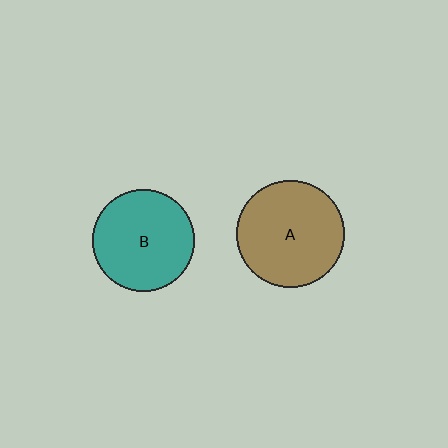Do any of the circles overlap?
No, none of the circles overlap.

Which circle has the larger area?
Circle A (brown).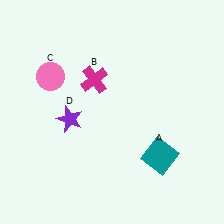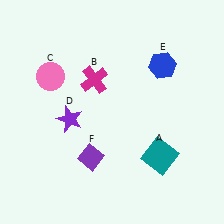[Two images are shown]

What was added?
A blue hexagon (E), a purple diamond (F) were added in Image 2.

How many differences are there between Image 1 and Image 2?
There are 2 differences between the two images.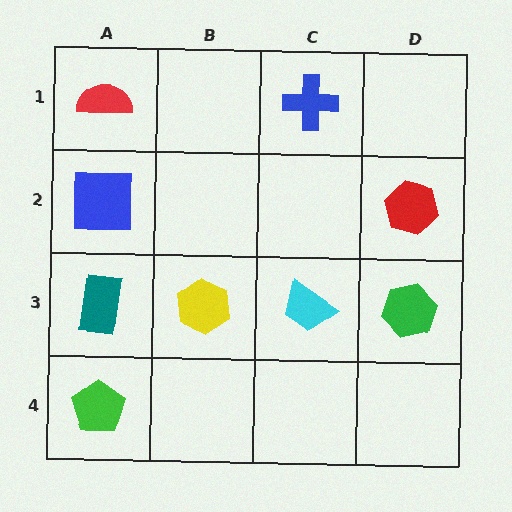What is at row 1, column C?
A blue cross.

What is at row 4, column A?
A green pentagon.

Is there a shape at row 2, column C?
No, that cell is empty.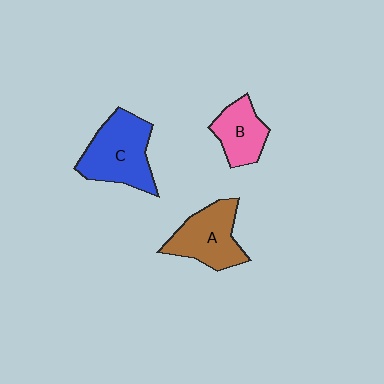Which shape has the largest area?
Shape C (blue).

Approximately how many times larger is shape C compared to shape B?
Approximately 1.6 times.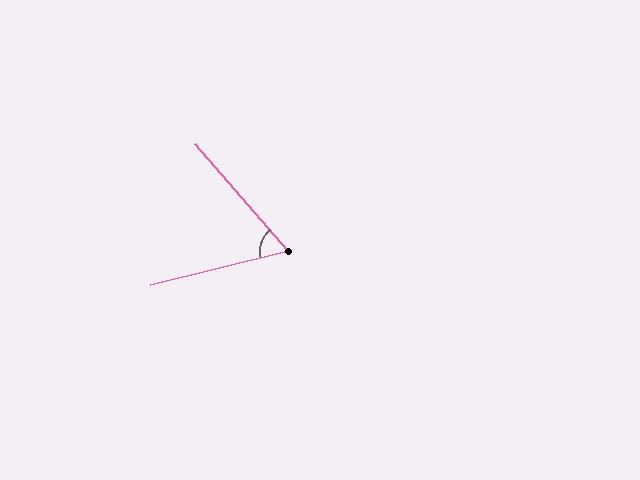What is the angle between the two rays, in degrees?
Approximately 62 degrees.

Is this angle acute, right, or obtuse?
It is acute.